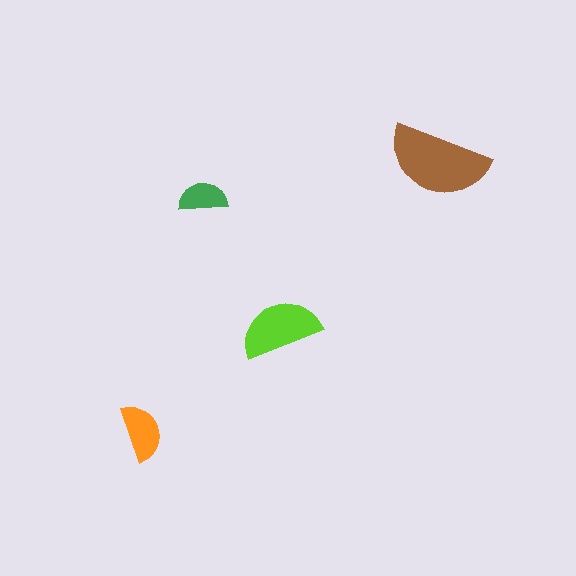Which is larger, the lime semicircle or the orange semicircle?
The lime one.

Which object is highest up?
The brown semicircle is topmost.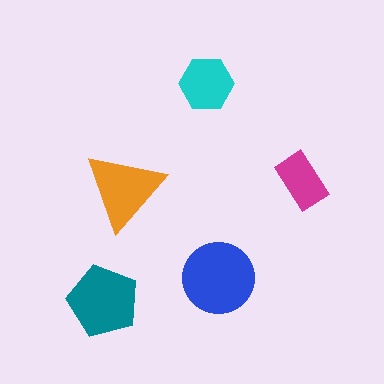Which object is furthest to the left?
The teal pentagon is leftmost.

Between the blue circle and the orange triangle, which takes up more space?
The blue circle.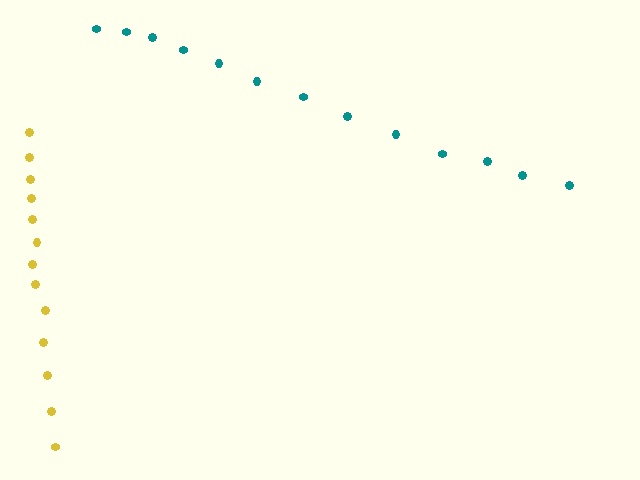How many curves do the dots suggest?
There are 2 distinct paths.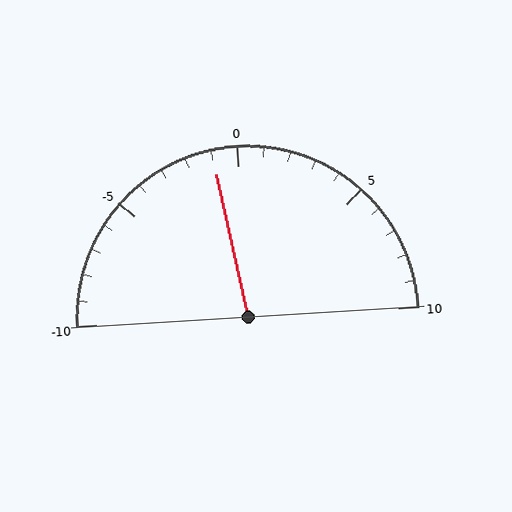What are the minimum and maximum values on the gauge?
The gauge ranges from -10 to 10.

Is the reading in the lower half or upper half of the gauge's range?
The reading is in the lower half of the range (-10 to 10).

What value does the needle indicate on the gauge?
The needle indicates approximately -1.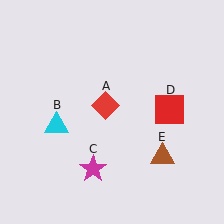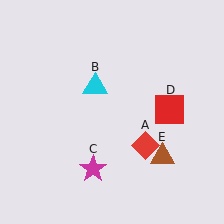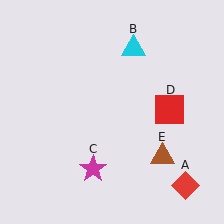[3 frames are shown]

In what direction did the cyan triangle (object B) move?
The cyan triangle (object B) moved up and to the right.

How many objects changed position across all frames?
2 objects changed position: red diamond (object A), cyan triangle (object B).